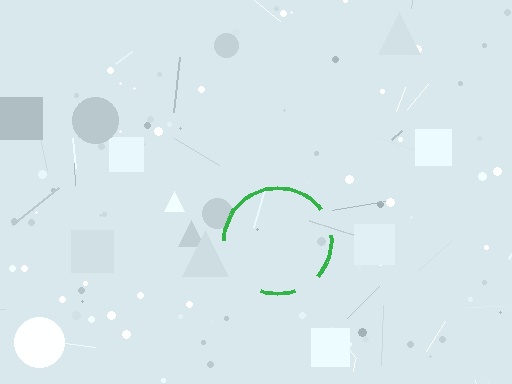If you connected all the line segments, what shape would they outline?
They would outline a circle.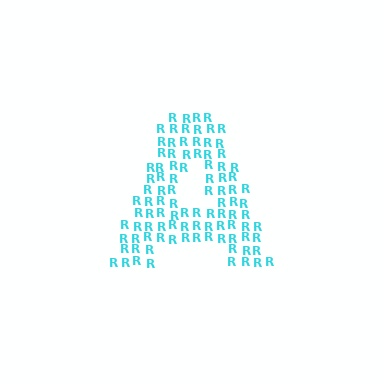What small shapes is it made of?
It is made of small letter R's.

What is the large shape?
The large shape is the letter A.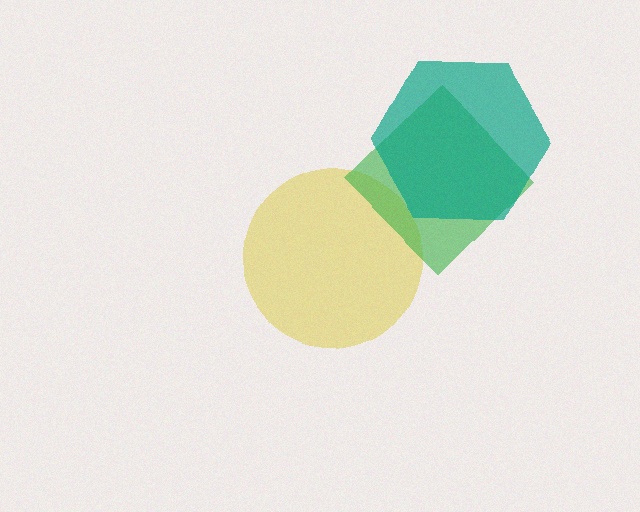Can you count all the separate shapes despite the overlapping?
Yes, there are 3 separate shapes.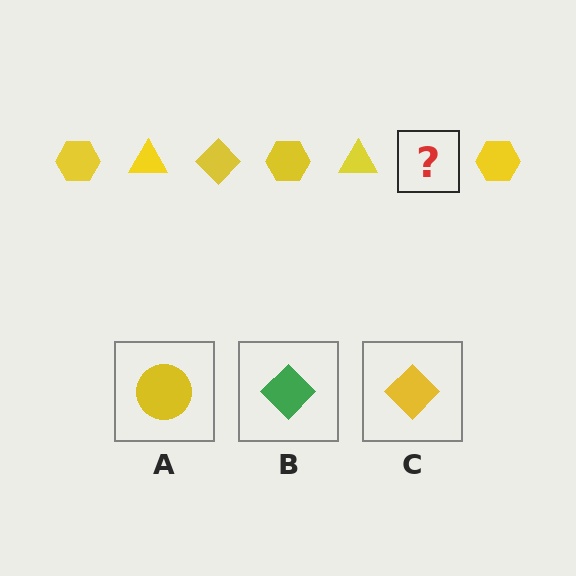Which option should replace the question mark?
Option C.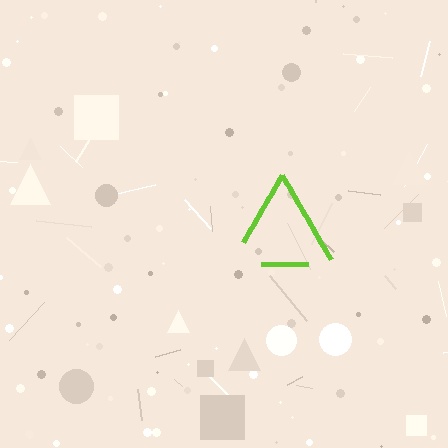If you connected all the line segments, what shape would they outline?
They would outline a triangle.